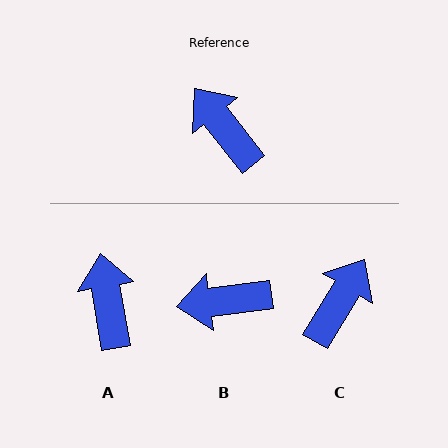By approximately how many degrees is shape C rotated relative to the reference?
Approximately 69 degrees clockwise.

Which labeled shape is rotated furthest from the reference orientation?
C, about 69 degrees away.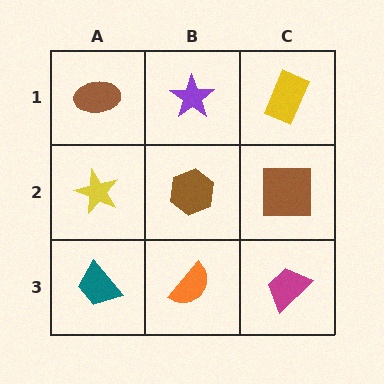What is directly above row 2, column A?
A brown ellipse.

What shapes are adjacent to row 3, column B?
A brown hexagon (row 2, column B), a teal trapezoid (row 3, column A), a magenta trapezoid (row 3, column C).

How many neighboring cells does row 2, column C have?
3.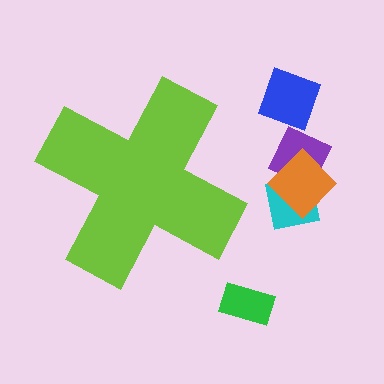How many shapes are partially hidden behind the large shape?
0 shapes are partially hidden.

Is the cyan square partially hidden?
No, the cyan square is fully visible.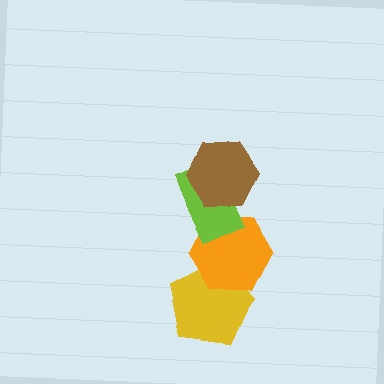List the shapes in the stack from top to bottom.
From top to bottom: the brown hexagon, the lime rectangle, the orange hexagon, the yellow pentagon.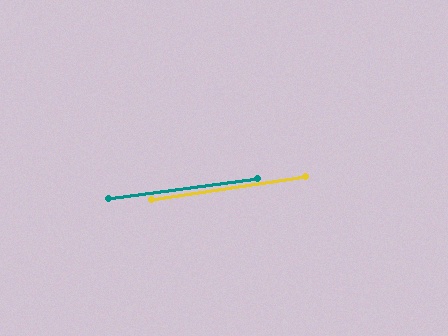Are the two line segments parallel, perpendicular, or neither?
Parallel — their directions differ by only 1.0°.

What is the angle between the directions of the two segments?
Approximately 1 degree.